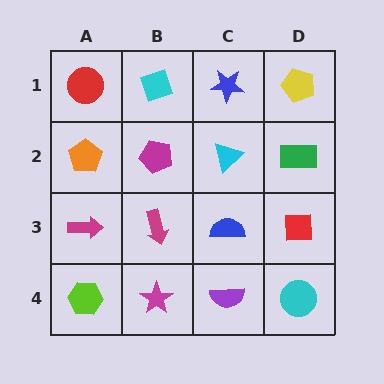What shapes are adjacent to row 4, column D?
A red square (row 3, column D), a purple semicircle (row 4, column C).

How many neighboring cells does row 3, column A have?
3.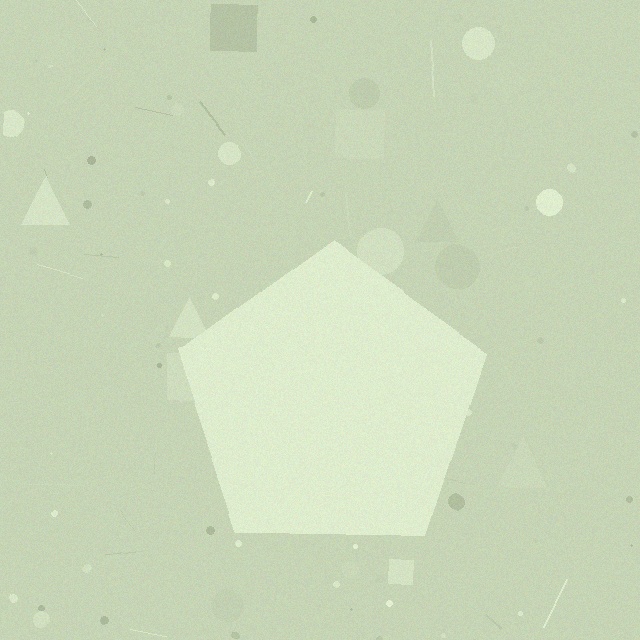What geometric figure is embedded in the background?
A pentagon is embedded in the background.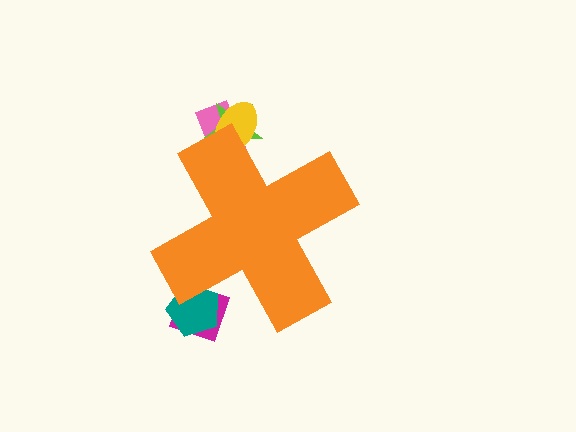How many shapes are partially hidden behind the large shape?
5 shapes are partially hidden.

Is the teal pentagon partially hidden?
Yes, the teal pentagon is partially hidden behind the orange cross.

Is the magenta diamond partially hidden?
Yes, the magenta diamond is partially hidden behind the orange cross.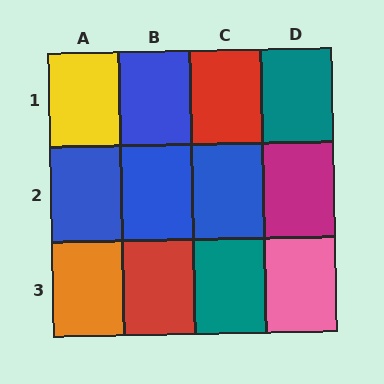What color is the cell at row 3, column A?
Orange.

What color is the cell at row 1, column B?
Blue.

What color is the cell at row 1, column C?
Red.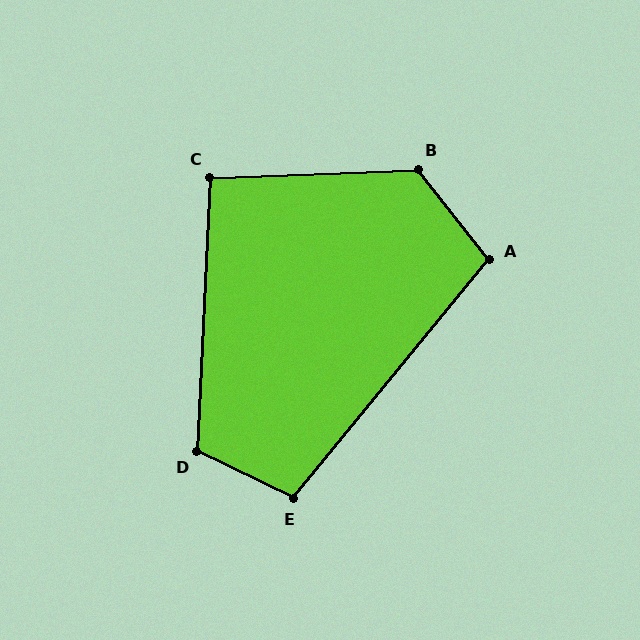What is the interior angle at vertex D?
Approximately 113 degrees (obtuse).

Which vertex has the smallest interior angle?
C, at approximately 95 degrees.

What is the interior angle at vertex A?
Approximately 102 degrees (obtuse).